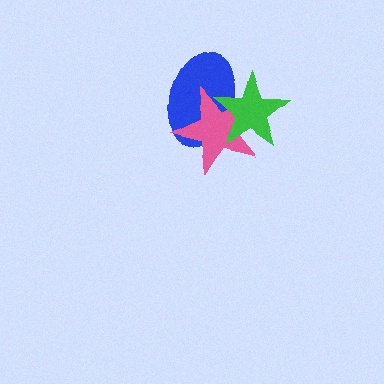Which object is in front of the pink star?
The green star is in front of the pink star.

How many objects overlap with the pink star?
2 objects overlap with the pink star.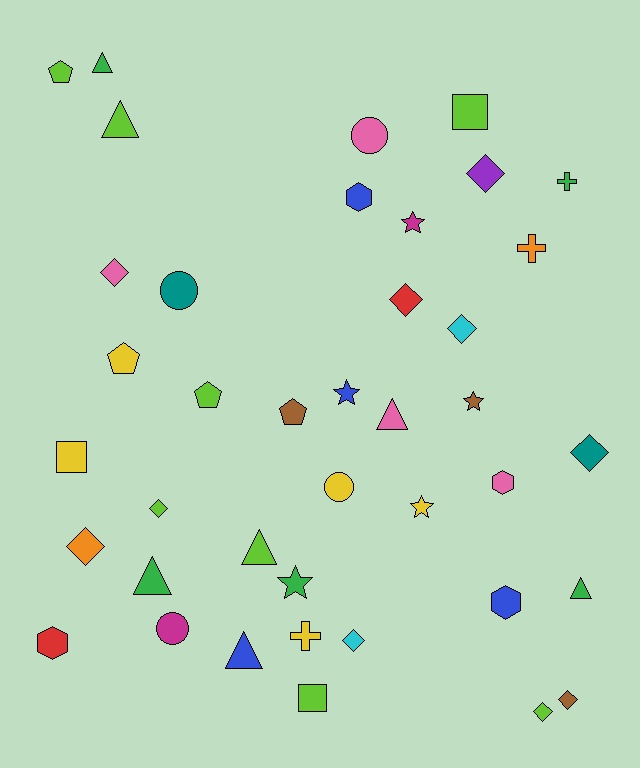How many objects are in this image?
There are 40 objects.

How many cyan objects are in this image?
There are 2 cyan objects.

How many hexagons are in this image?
There are 4 hexagons.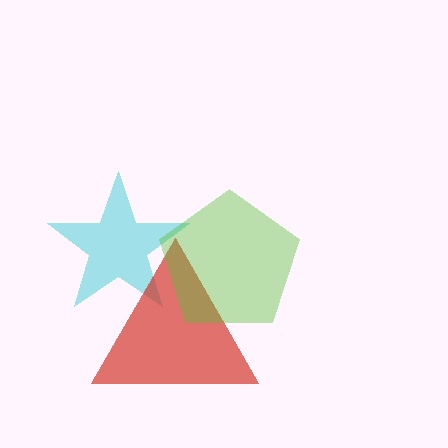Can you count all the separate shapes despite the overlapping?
Yes, there are 3 separate shapes.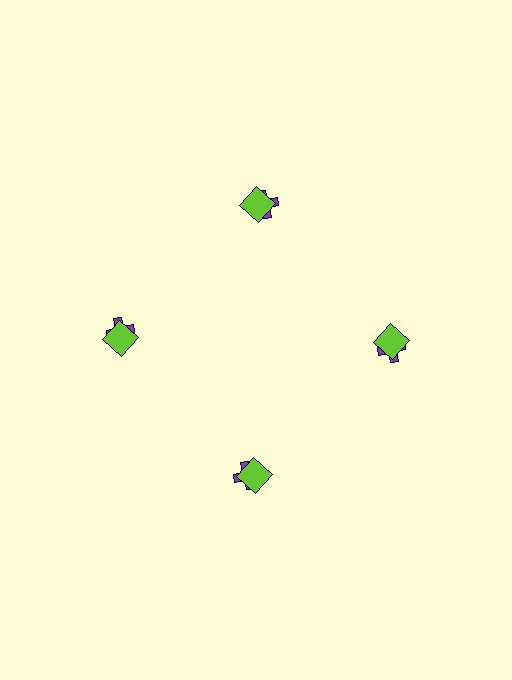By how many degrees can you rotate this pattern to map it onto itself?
The pattern maps onto itself every 90 degrees of rotation.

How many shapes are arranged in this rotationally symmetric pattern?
There are 8 shapes, arranged in 4 groups of 2.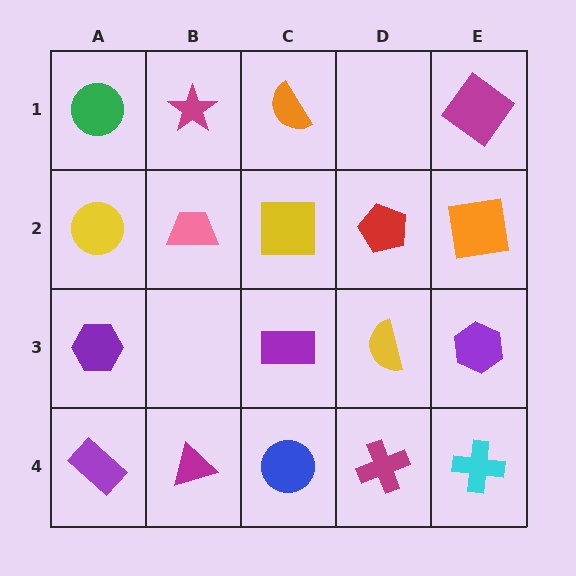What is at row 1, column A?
A green circle.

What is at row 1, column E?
A magenta diamond.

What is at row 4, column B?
A magenta triangle.